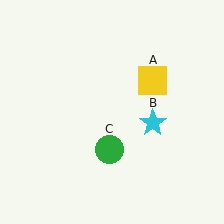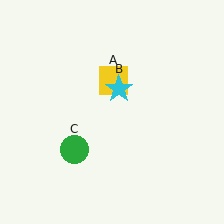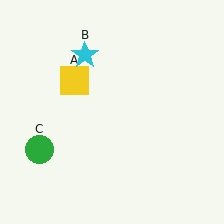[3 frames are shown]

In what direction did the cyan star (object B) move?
The cyan star (object B) moved up and to the left.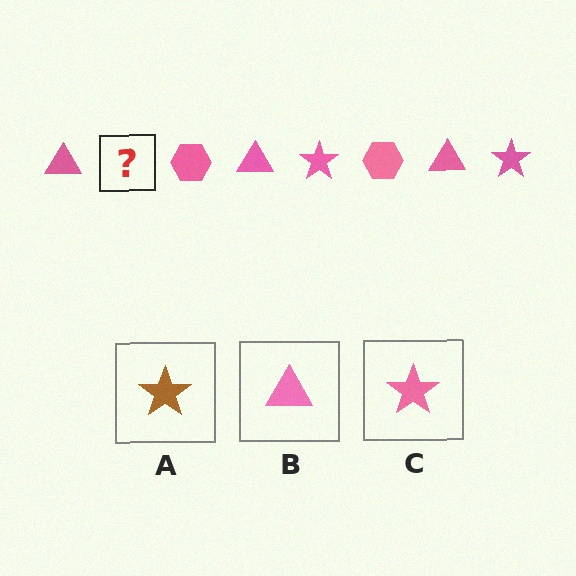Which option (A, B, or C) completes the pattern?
C.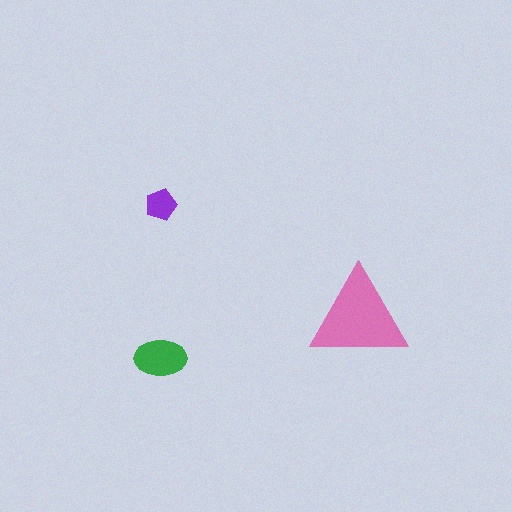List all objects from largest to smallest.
The pink triangle, the green ellipse, the purple pentagon.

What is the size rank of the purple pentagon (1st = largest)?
3rd.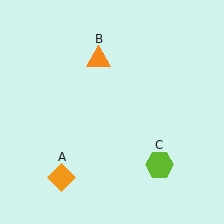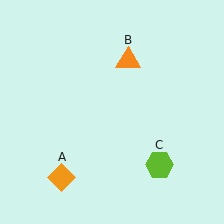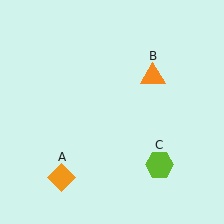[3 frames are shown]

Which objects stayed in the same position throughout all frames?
Orange diamond (object A) and lime hexagon (object C) remained stationary.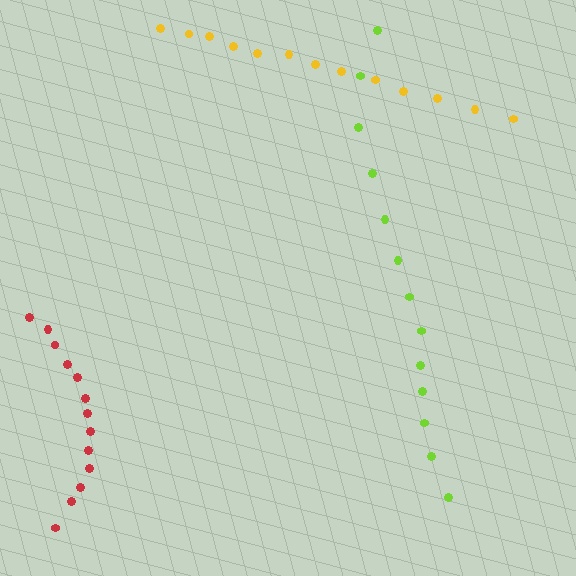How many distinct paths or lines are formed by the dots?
There are 3 distinct paths.